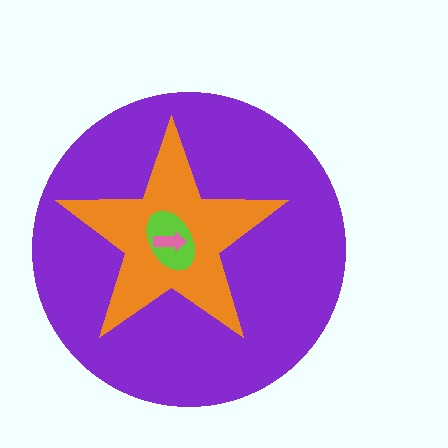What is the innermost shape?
The pink arrow.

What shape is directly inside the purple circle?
The orange star.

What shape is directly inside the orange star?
The lime ellipse.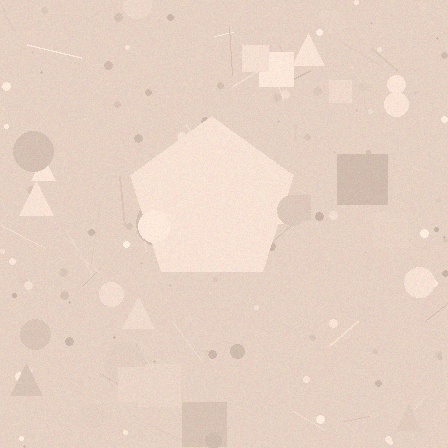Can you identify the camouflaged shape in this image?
The camouflaged shape is a pentagon.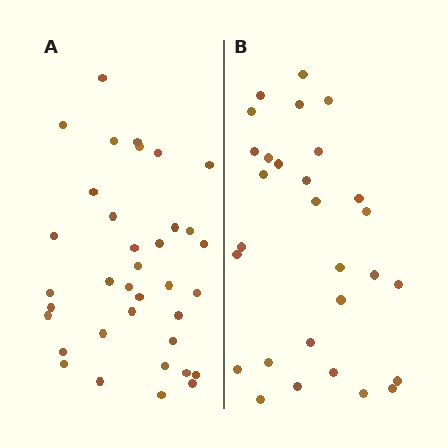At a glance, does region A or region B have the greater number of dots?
Region A (the left region) has more dots.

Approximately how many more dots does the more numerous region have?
Region A has roughly 8 or so more dots than region B.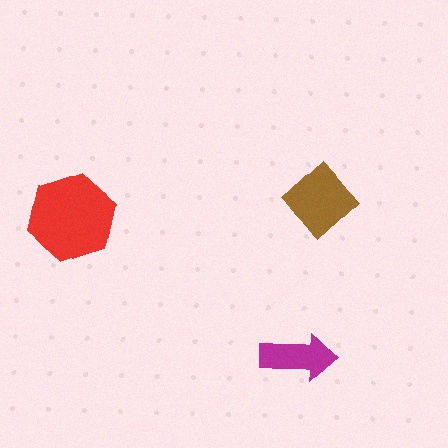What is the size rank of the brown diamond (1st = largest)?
2nd.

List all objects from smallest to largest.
The magenta arrow, the brown diamond, the red hexagon.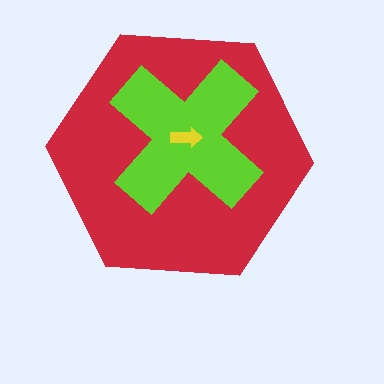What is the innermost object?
The yellow arrow.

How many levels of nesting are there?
3.